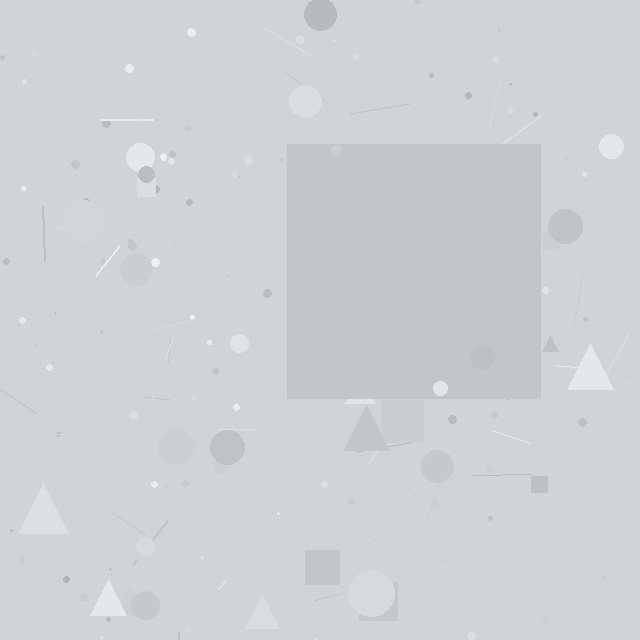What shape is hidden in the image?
A square is hidden in the image.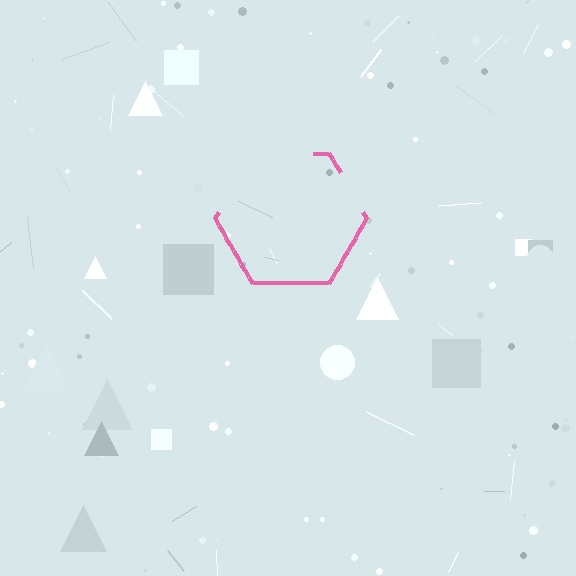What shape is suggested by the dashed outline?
The dashed outline suggests a hexagon.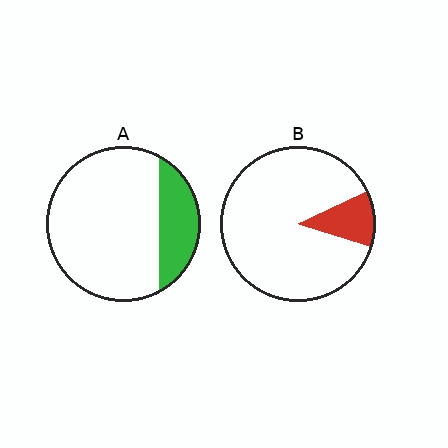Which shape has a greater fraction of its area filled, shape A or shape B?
Shape A.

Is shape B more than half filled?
No.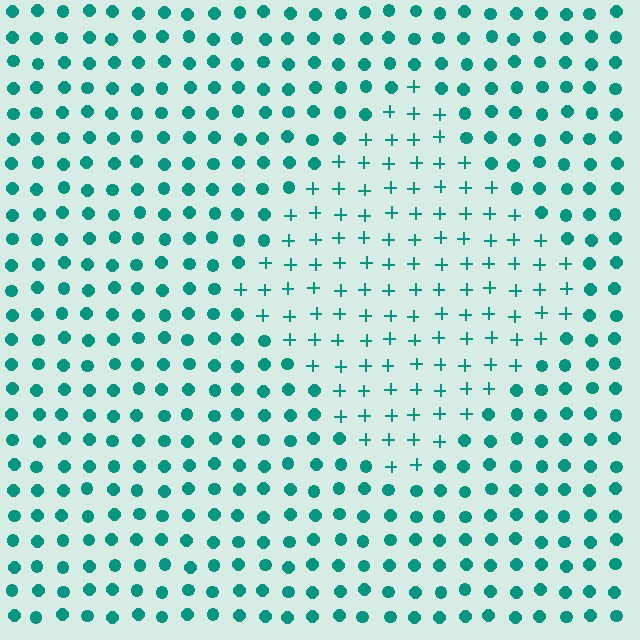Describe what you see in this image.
The image is filled with small teal elements arranged in a uniform grid. A diamond-shaped region contains plus signs, while the surrounding area contains circles. The boundary is defined purely by the change in element shape.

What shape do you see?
I see a diamond.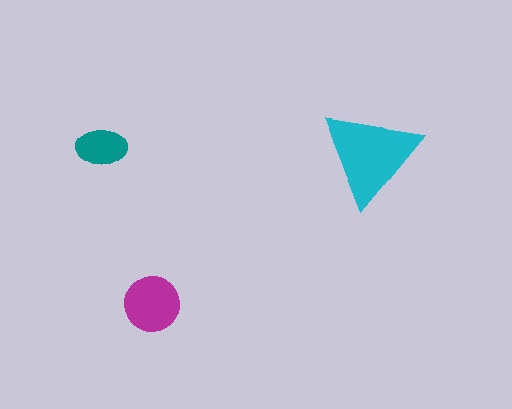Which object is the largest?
The cyan triangle.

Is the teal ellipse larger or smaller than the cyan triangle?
Smaller.